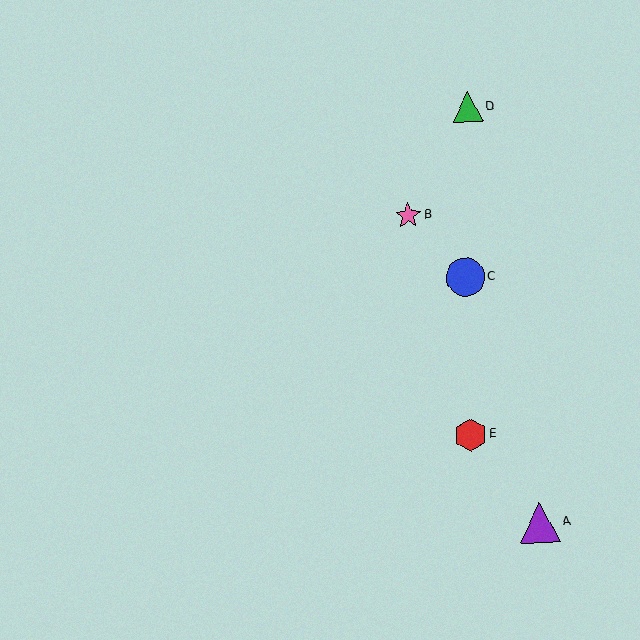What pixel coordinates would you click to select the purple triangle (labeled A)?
Click at (540, 523) to select the purple triangle A.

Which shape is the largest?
The purple triangle (labeled A) is the largest.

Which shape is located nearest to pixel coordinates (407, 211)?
The pink star (labeled B) at (408, 215) is nearest to that location.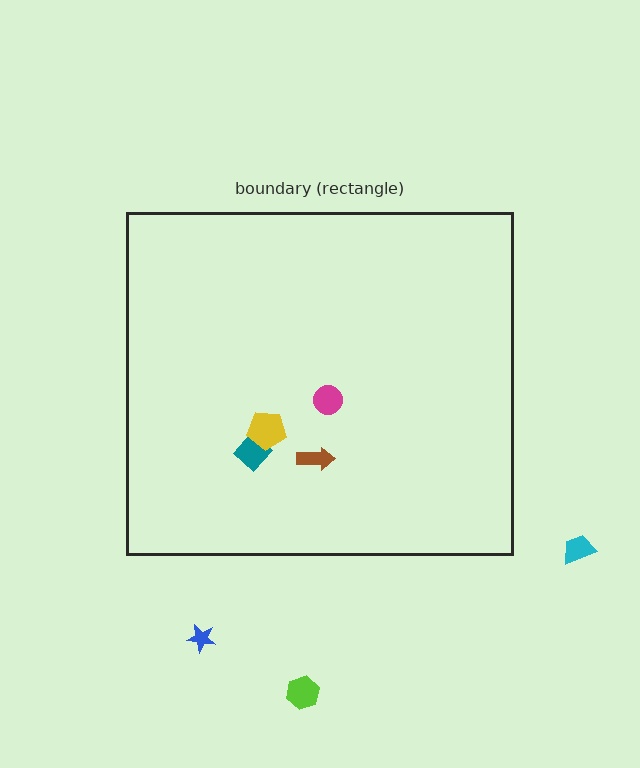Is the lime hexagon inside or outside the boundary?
Outside.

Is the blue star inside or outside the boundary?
Outside.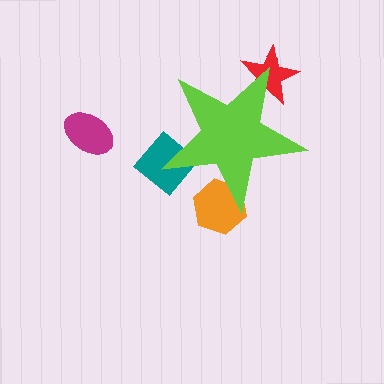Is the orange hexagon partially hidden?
Yes, the orange hexagon is partially hidden behind the lime star.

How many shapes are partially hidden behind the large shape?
3 shapes are partially hidden.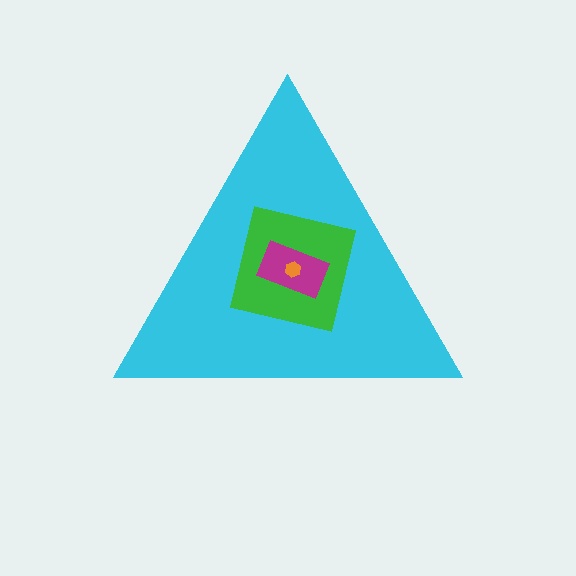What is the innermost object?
The orange hexagon.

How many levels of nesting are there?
4.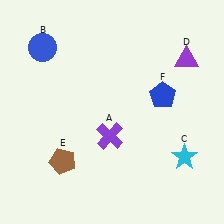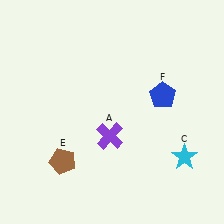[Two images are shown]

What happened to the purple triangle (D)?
The purple triangle (D) was removed in Image 2. It was in the top-right area of Image 1.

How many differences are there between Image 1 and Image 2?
There are 2 differences between the two images.